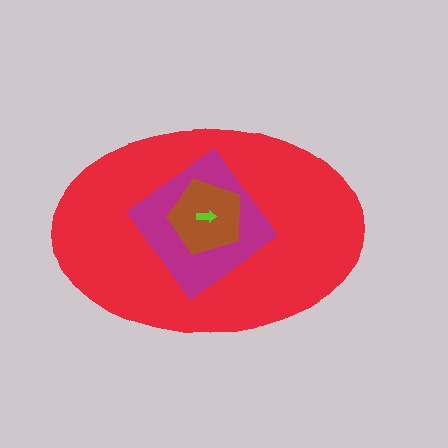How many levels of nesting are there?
4.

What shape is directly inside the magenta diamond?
The brown pentagon.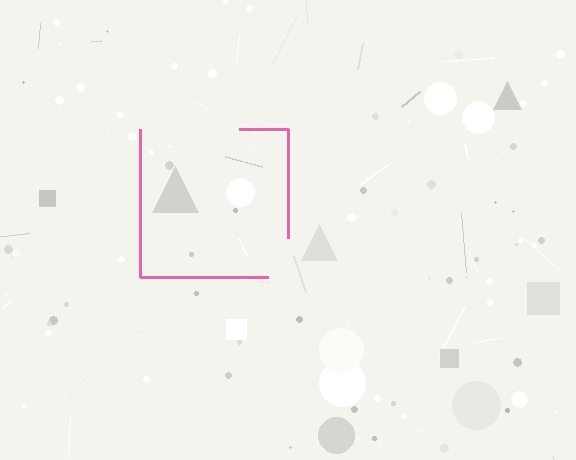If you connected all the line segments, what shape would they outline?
They would outline a square.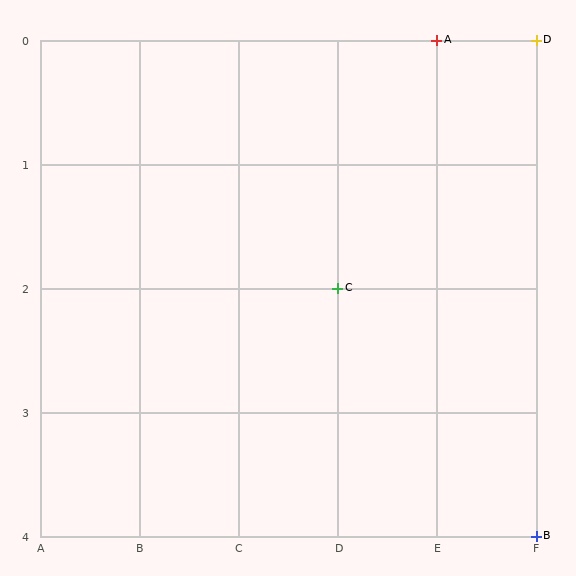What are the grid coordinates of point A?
Point A is at grid coordinates (E, 0).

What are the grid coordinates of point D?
Point D is at grid coordinates (F, 0).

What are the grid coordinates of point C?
Point C is at grid coordinates (D, 2).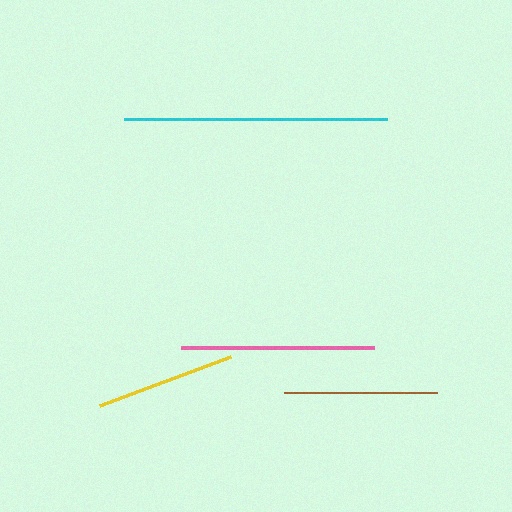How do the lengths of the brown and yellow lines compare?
The brown and yellow lines are approximately the same length.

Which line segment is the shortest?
The yellow line is the shortest at approximately 140 pixels.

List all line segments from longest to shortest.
From longest to shortest: cyan, pink, brown, yellow.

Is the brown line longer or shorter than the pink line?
The pink line is longer than the brown line.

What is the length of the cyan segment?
The cyan segment is approximately 263 pixels long.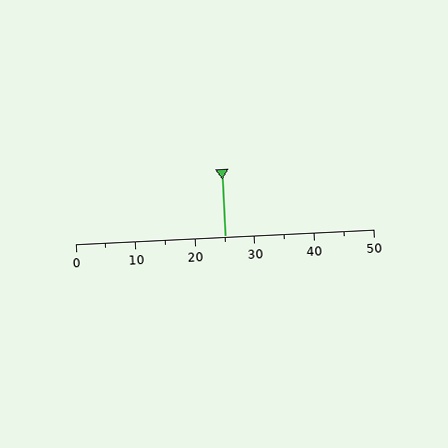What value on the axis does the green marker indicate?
The marker indicates approximately 25.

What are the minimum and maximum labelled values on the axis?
The axis runs from 0 to 50.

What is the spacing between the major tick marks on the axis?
The major ticks are spaced 10 apart.